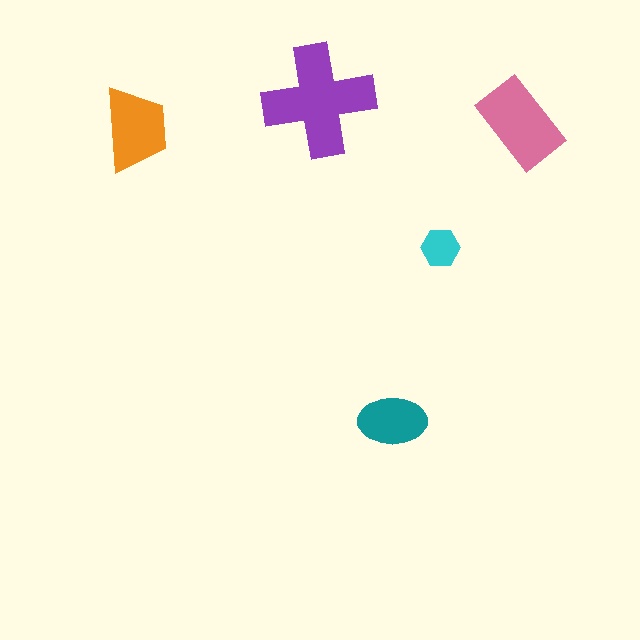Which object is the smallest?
The cyan hexagon.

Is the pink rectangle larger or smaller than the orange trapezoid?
Larger.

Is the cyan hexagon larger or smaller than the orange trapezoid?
Smaller.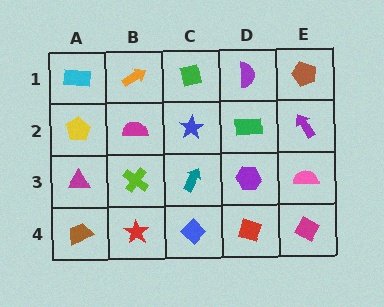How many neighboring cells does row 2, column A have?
3.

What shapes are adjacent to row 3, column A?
A yellow pentagon (row 2, column A), a brown trapezoid (row 4, column A), a lime cross (row 3, column B).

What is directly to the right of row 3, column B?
A teal arrow.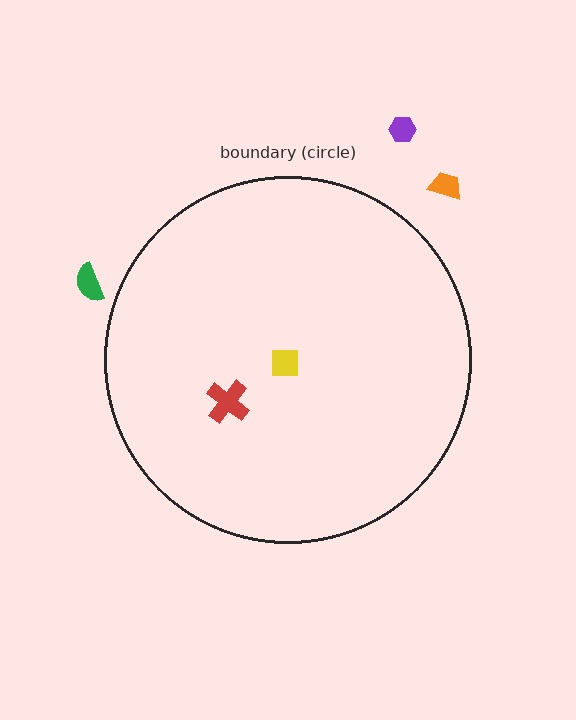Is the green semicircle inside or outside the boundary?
Outside.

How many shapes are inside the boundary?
2 inside, 3 outside.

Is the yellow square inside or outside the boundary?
Inside.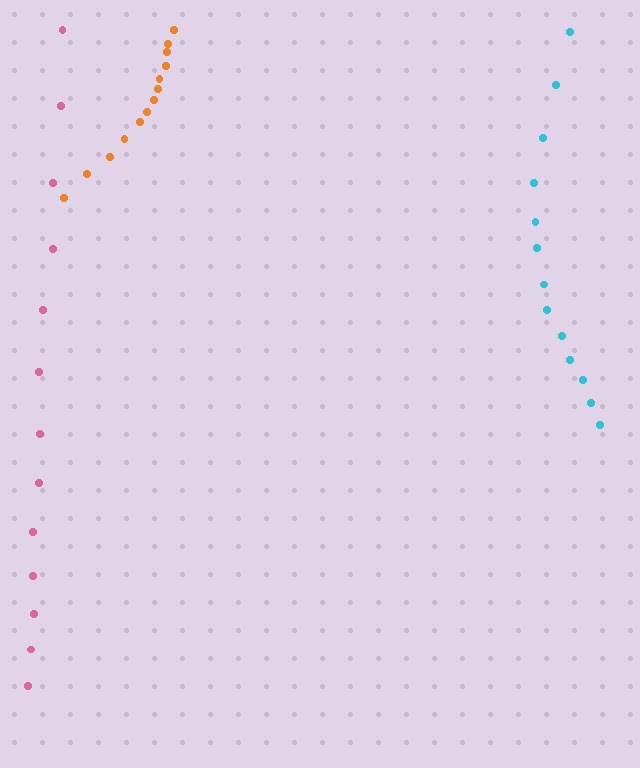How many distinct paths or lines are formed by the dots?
There are 3 distinct paths.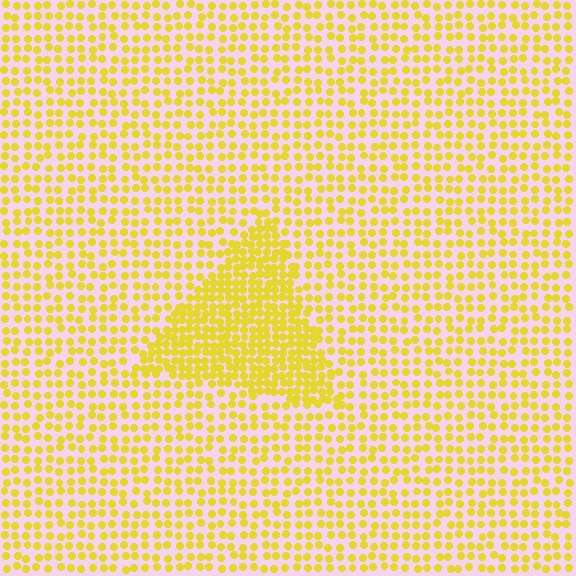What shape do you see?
I see a triangle.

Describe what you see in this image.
The image contains small yellow elements arranged at two different densities. A triangle-shaped region is visible where the elements are more densely packed than the surrounding area.